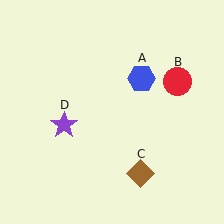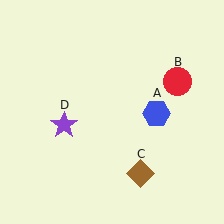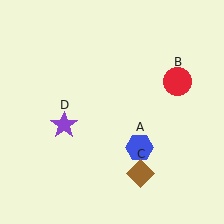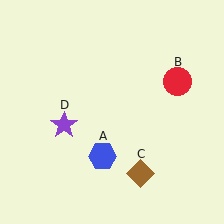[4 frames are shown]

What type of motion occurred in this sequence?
The blue hexagon (object A) rotated clockwise around the center of the scene.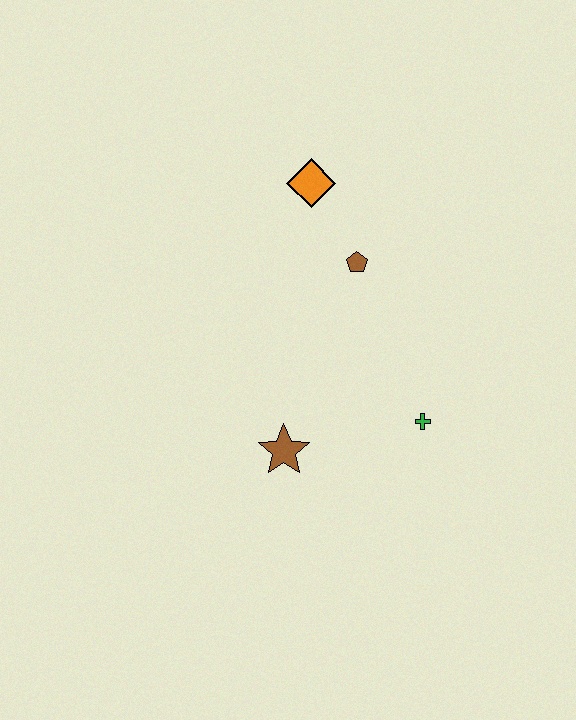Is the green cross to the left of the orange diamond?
No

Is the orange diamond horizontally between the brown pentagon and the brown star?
Yes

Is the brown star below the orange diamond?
Yes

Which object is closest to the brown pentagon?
The orange diamond is closest to the brown pentagon.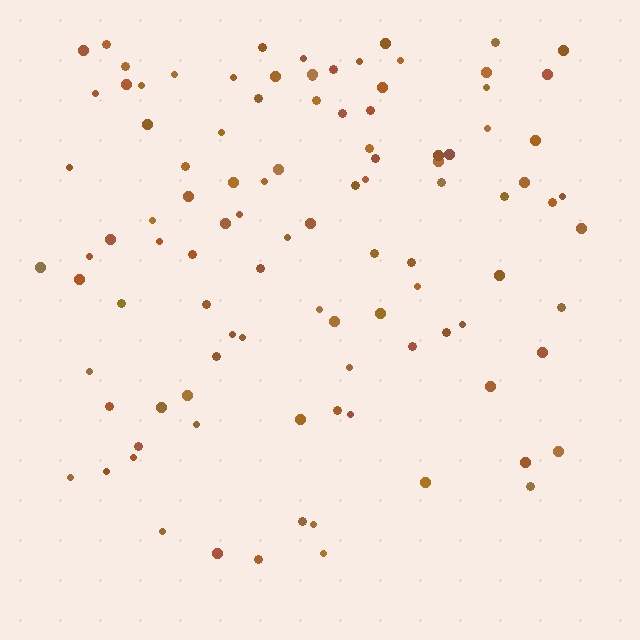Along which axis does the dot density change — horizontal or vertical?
Vertical.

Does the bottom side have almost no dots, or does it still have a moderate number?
Still a moderate number, just noticeably fewer than the top.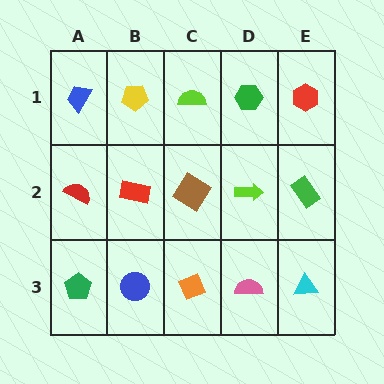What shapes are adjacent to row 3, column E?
A green rectangle (row 2, column E), a pink semicircle (row 3, column D).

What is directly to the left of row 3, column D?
An orange diamond.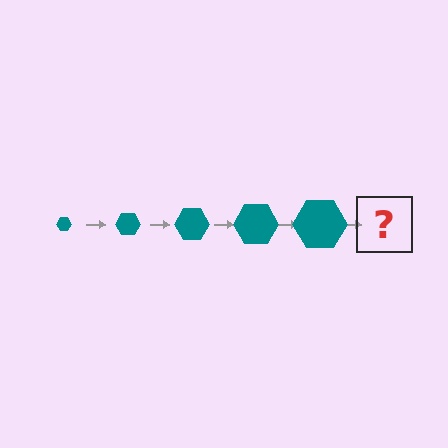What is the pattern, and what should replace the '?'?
The pattern is that the hexagon gets progressively larger each step. The '?' should be a teal hexagon, larger than the previous one.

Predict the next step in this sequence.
The next step is a teal hexagon, larger than the previous one.